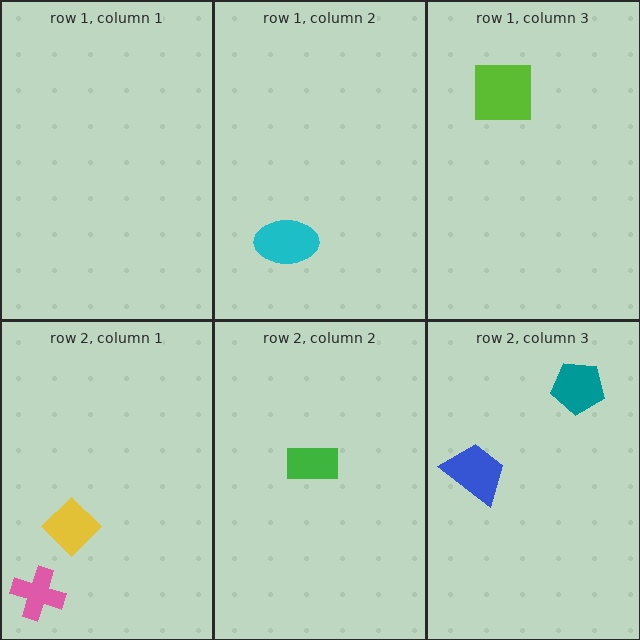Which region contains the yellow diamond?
The row 2, column 1 region.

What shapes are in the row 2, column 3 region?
The teal pentagon, the blue trapezoid.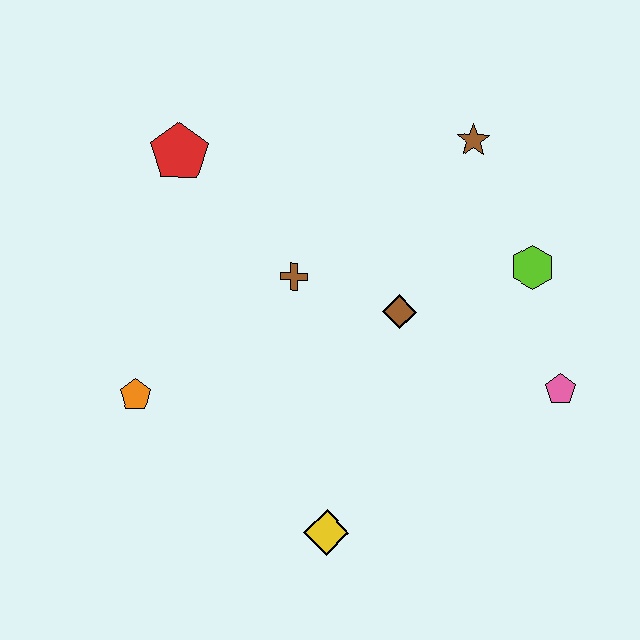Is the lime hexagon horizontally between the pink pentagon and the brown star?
Yes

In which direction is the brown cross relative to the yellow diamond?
The brown cross is above the yellow diamond.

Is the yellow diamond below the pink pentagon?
Yes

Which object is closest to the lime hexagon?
The pink pentagon is closest to the lime hexagon.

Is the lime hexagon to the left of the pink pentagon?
Yes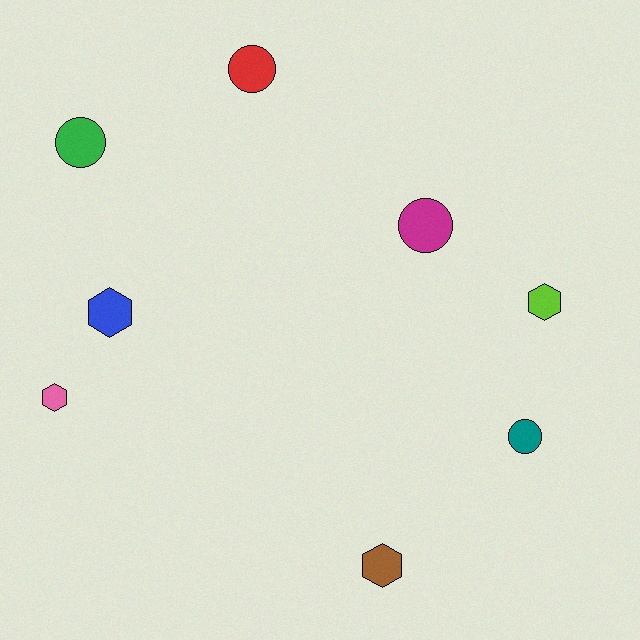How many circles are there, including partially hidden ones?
There are 4 circles.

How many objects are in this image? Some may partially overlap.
There are 8 objects.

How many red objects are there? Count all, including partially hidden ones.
There is 1 red object.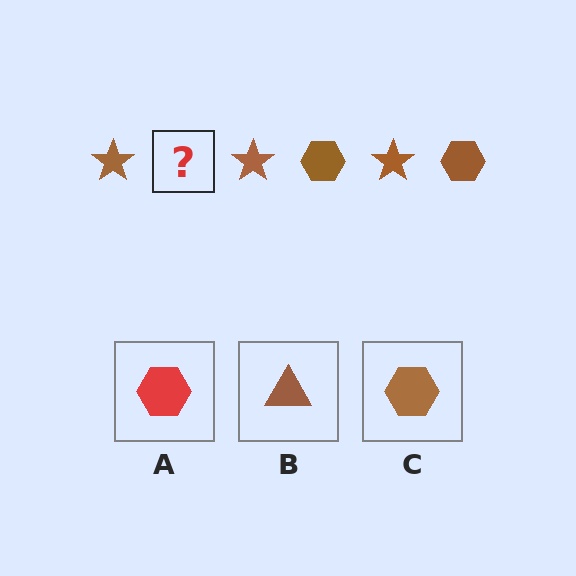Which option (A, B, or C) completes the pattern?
C.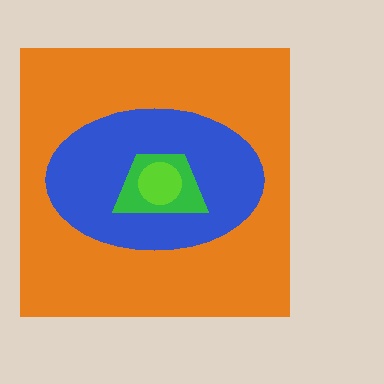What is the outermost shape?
The orange square.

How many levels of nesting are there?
4.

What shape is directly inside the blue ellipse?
The green trapezoid.